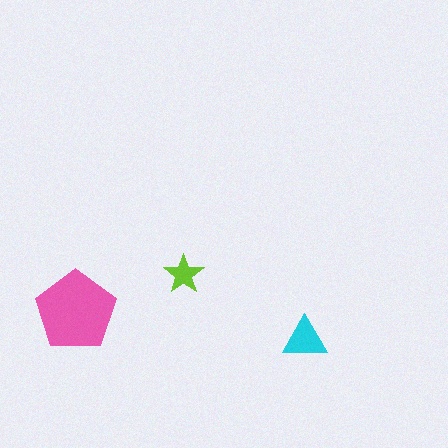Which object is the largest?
The pink pentagon.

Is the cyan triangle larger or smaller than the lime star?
Larger.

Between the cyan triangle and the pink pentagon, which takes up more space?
The pink pentagon.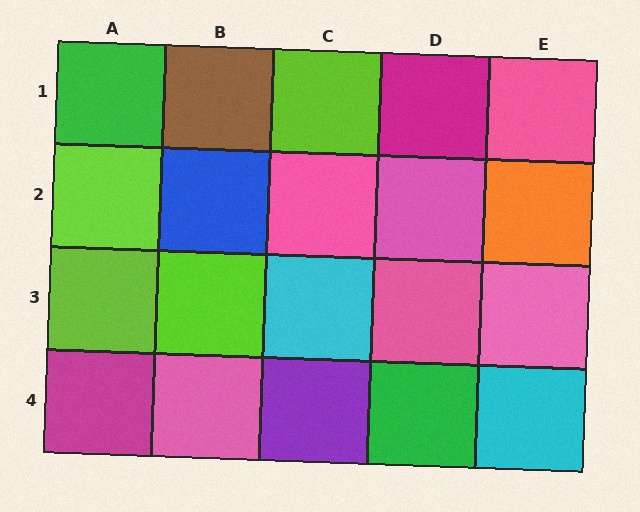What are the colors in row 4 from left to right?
Magenta, pink, purple, green, cyan.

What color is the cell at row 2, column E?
Orange.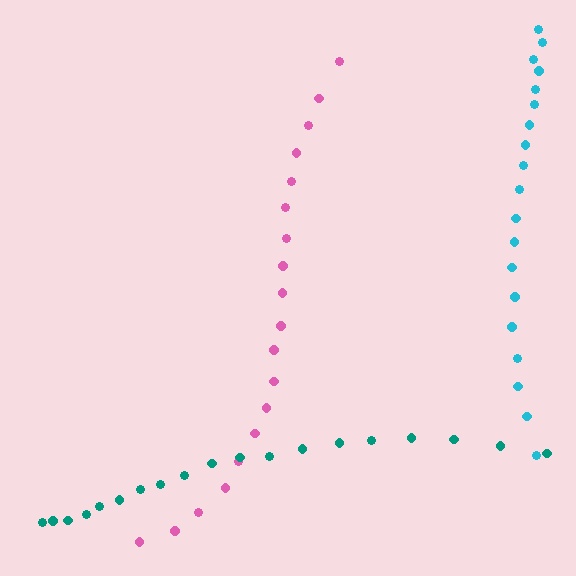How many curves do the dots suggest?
There are 3 distinct paths.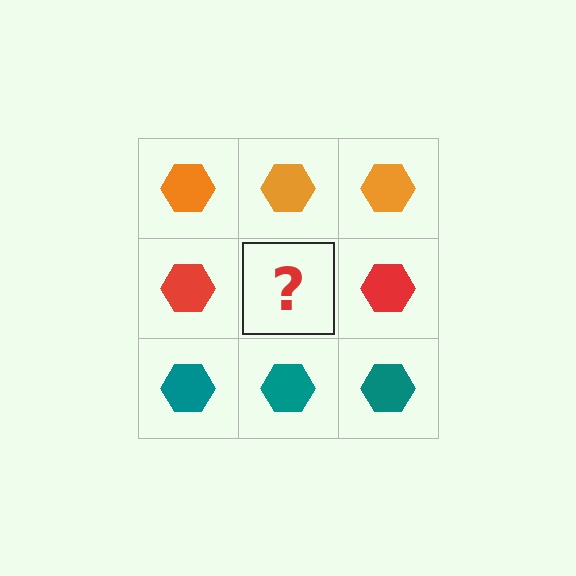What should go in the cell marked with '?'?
The missing cell should contain a red hexagon.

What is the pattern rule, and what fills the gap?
The rule is that each row has a consistent color. The gap should be filled with a red hexagon.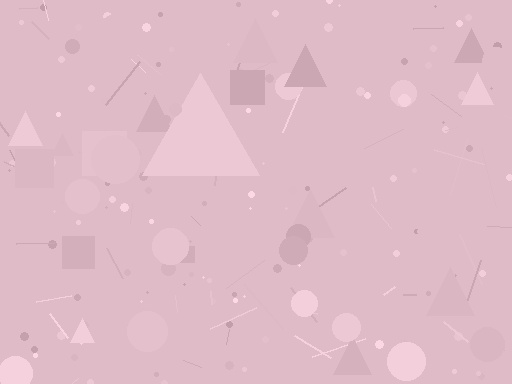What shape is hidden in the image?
A triangle is hidden in the image.